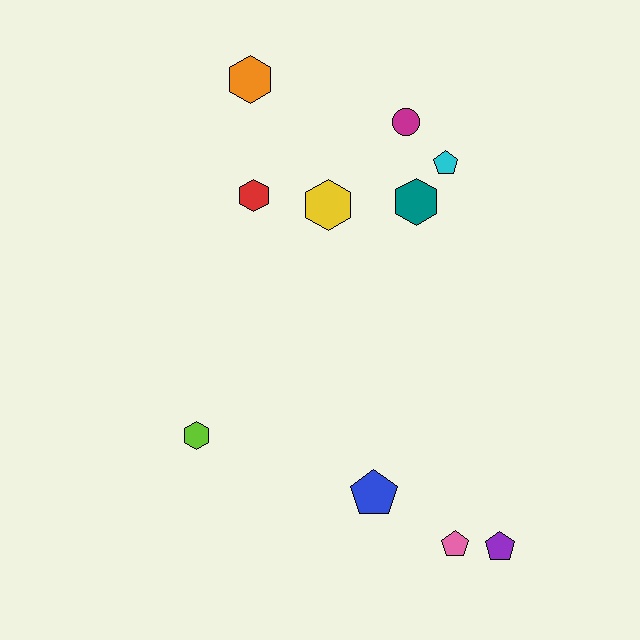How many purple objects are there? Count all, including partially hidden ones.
There is 1 purple object.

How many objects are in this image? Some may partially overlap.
There are 10 objects.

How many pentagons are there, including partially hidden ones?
There are 4 pentagons.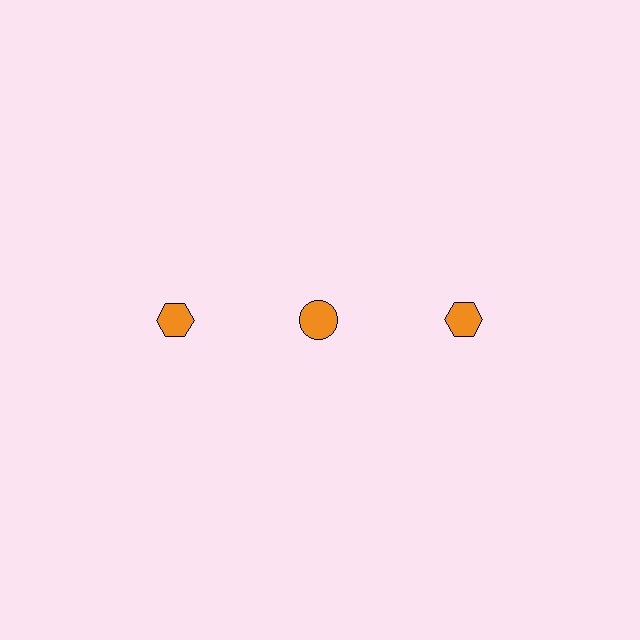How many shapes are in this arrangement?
There are 3 shapes arranged in a grid pattern.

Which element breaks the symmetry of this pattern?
The orange circle in the top row, second from left column breaks the symmetry. All other shapes are orange hexagons.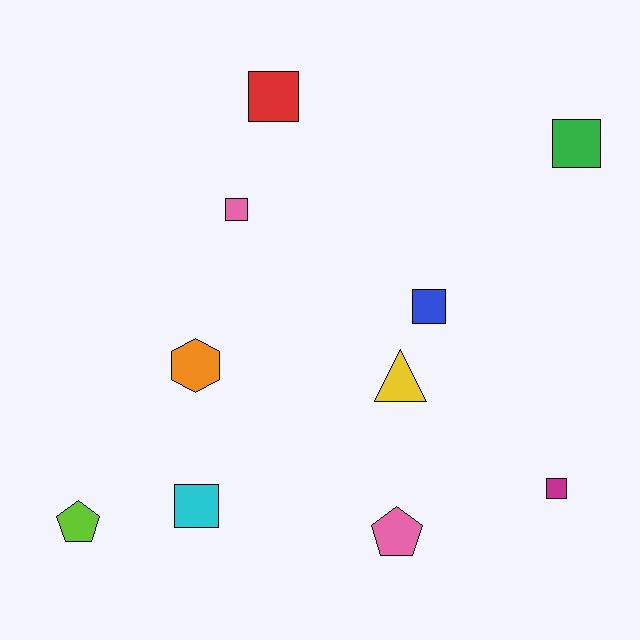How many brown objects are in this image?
There are no brown objects.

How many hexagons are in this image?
There is 1 hexagon.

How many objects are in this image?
There are 10 objects.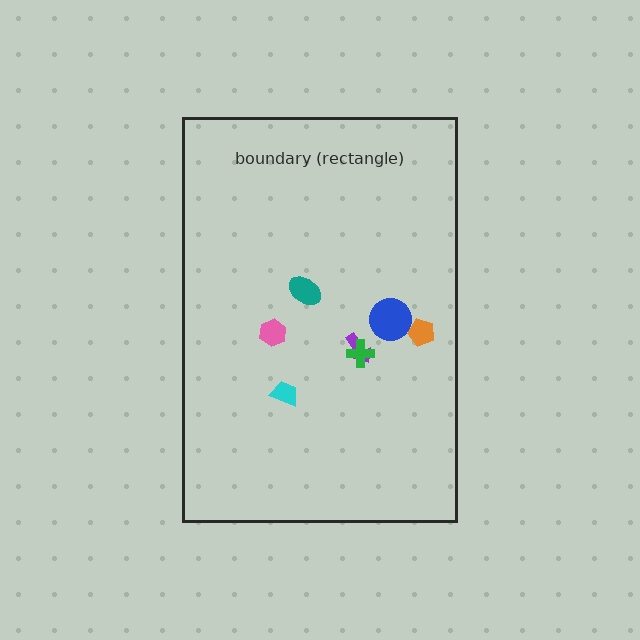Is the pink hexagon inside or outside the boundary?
Inside.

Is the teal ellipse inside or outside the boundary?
Inside.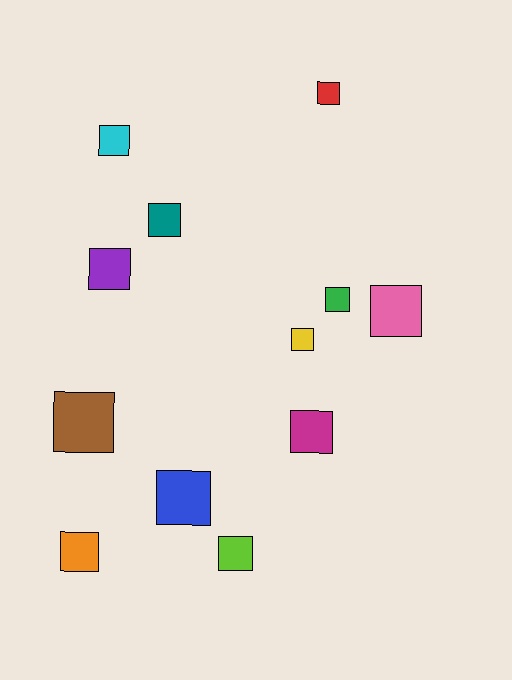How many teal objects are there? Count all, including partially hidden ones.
There is 1 teal object.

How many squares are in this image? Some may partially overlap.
There are 12 squares.